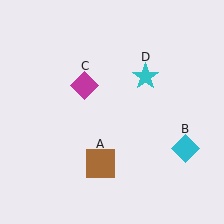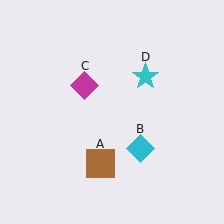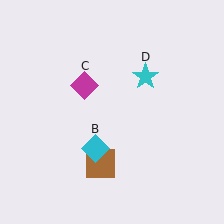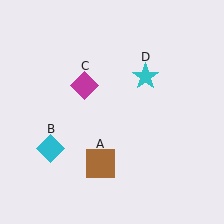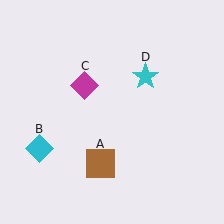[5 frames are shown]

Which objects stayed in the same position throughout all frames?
Brown square (object A) and magenta diamond (object C) and cyan star (object D) remained stationary.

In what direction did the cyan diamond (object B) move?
The cyan diamond (object B) moved left.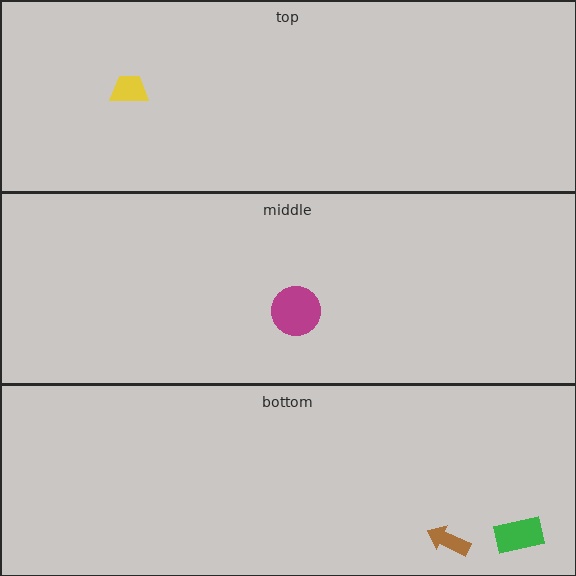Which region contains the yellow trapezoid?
The top region.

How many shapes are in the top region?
1.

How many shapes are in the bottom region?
2.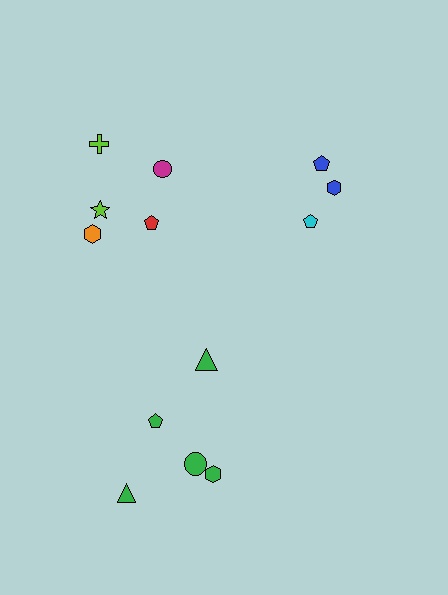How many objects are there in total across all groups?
There are 13 objects.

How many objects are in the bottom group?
There are 5 objects.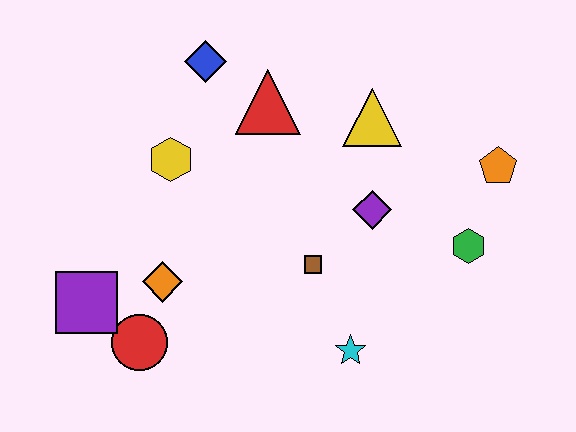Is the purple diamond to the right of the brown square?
Yes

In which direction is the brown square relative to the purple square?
The brown square is to the right of the purple square.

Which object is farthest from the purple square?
The orange pentagon is farthest from the purple square.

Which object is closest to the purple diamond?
The brown square is closest to the purple diamond.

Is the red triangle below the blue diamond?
Yes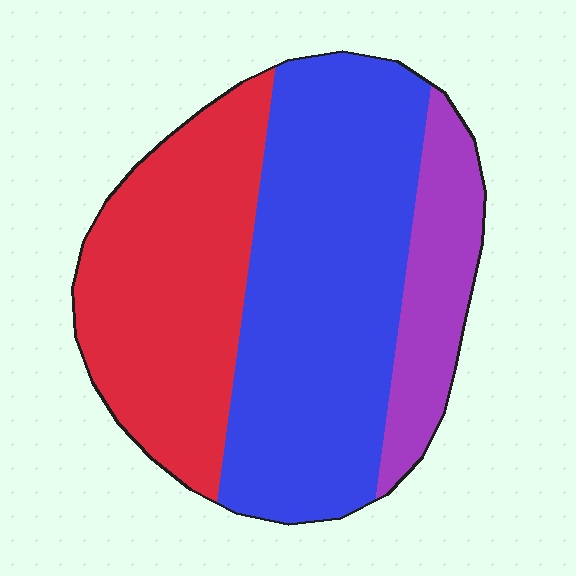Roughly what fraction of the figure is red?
Red takes up between a quarter and a half of the figure.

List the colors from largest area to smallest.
From largest to smallest: blue, red, purple.